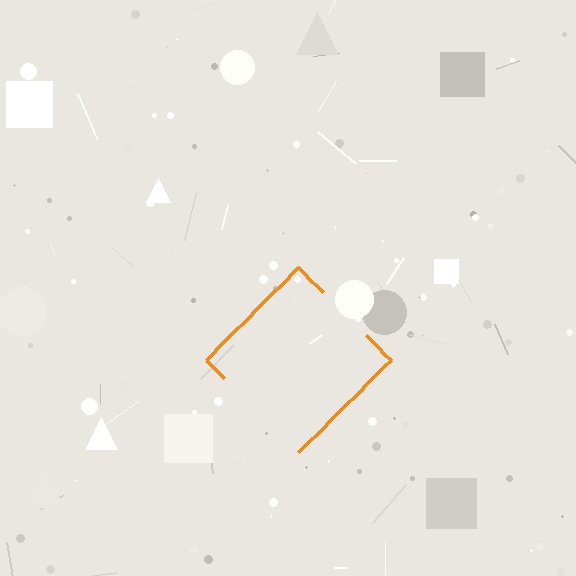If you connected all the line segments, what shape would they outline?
They would outline a diamond.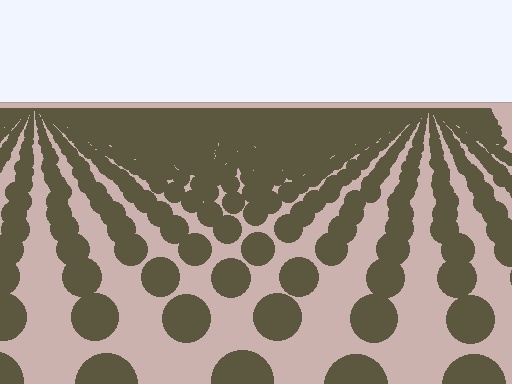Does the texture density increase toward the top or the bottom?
Density increases toward the top.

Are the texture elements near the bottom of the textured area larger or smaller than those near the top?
Larger. Near the bottom, elements are closer to the viewer and appear at a bigger on-screen size.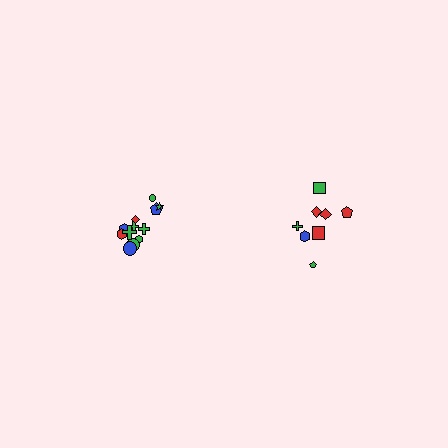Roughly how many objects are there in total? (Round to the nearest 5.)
Roughly 20 objects in total.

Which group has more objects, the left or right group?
The left group.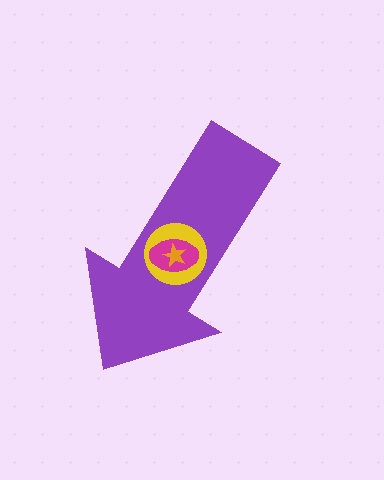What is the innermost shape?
The orange star.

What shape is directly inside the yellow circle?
The magenta ellipse.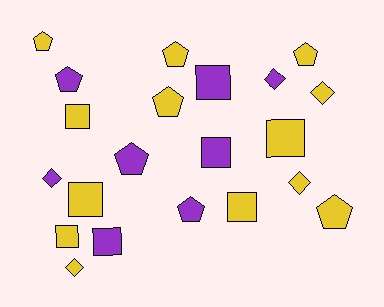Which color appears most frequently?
Yellow, with 13 objects.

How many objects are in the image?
There are 21 objects.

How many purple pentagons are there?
There are 3 purple pentagons.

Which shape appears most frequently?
Pentagon, with 8 objects.